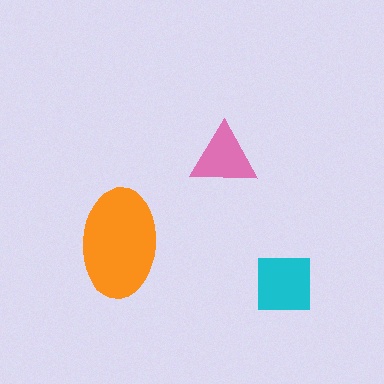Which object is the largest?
The orange ellipse.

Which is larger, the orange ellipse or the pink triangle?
The orange ellipse.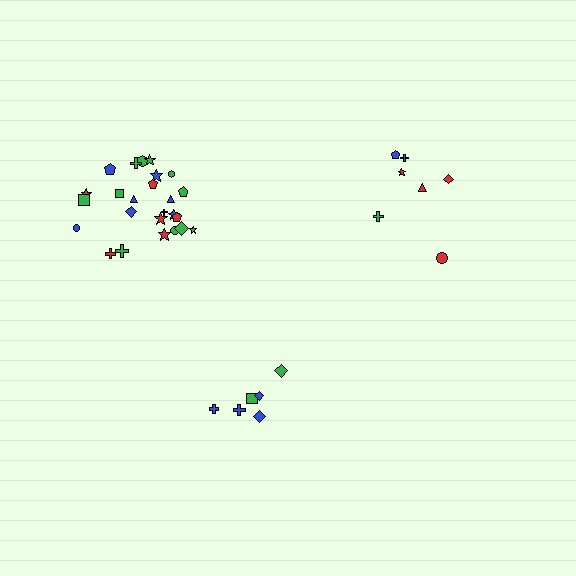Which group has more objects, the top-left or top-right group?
The top-left group.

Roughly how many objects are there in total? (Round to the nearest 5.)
Roughly 40 objects in total.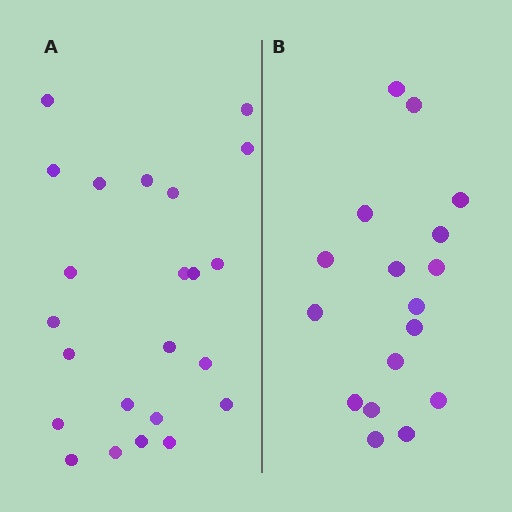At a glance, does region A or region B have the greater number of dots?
Region A (the left region) has more dots.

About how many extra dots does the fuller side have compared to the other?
Region A has about 6 more dots than region B.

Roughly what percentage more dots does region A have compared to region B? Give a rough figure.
About 35% more.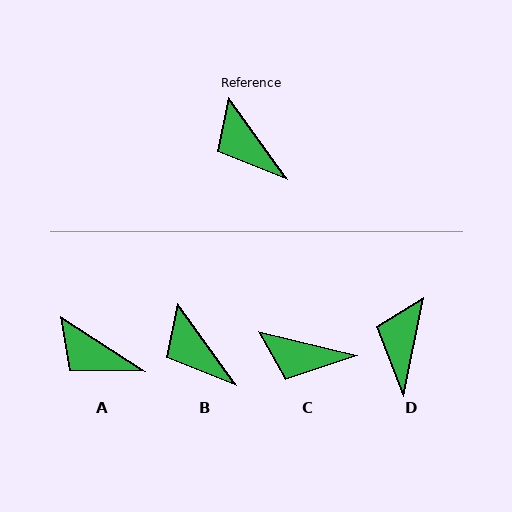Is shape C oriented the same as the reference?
No, it is off by about 41 degrees.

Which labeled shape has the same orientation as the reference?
B.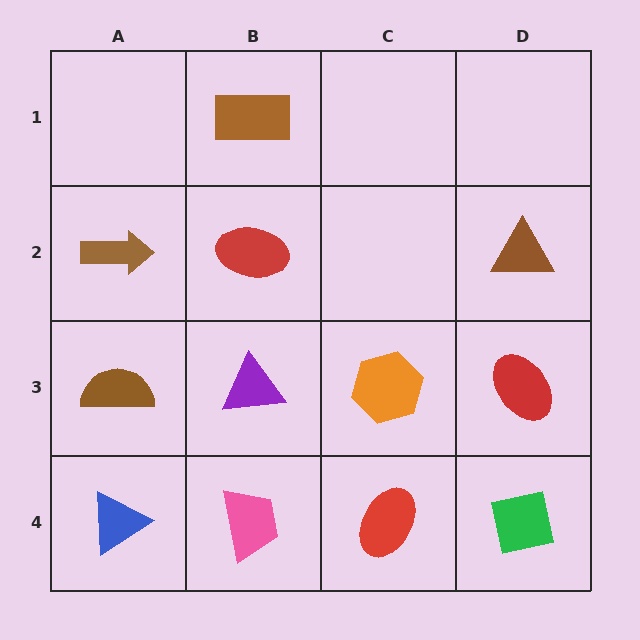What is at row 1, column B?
A brown rectangle.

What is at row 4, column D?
A green square.